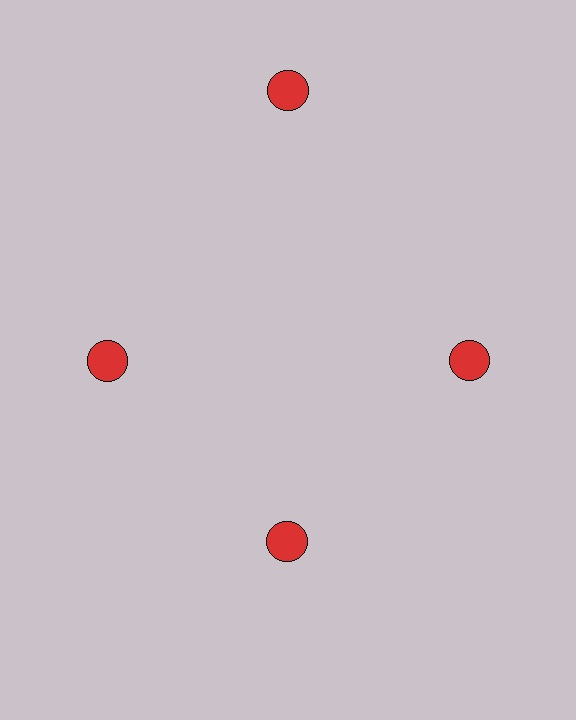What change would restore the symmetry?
The symmetry would be restored by moving it inward, back onto the ring so that all 4 circles sit at equal angles and equal distance from the center.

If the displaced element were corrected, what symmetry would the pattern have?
It would have 4-fold rotational symmetry — the pattern would map onto itself every 90 degrees.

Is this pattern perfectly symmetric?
No. The 4 red circles are arranged in a ring, but one element near the 12 o'clock position is pushed outward from the center, breaking the 4-fold rotational symmetry.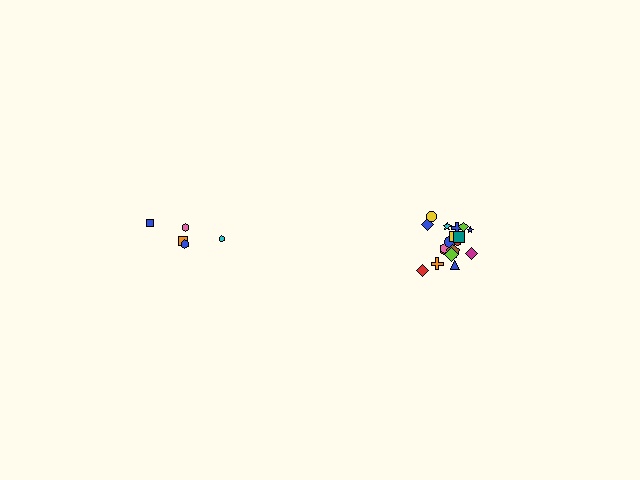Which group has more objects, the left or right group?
The right group.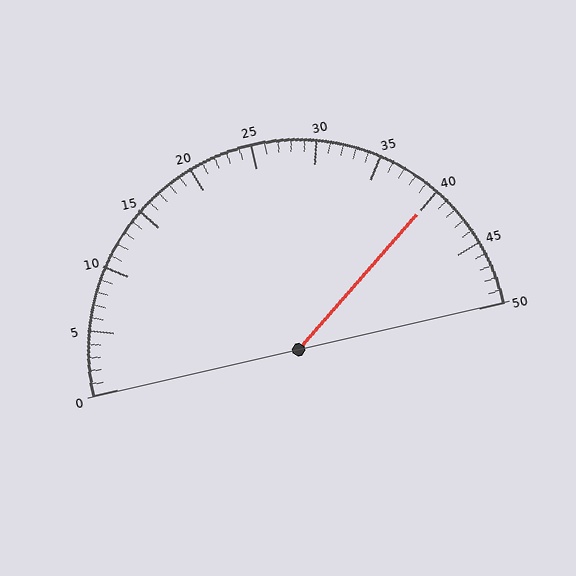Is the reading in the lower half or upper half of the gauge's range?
The reading is in the upper half of the range (0 to 50).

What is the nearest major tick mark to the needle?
The nearest major tick mark is 40.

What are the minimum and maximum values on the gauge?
The gauge ranges from 0 to 50.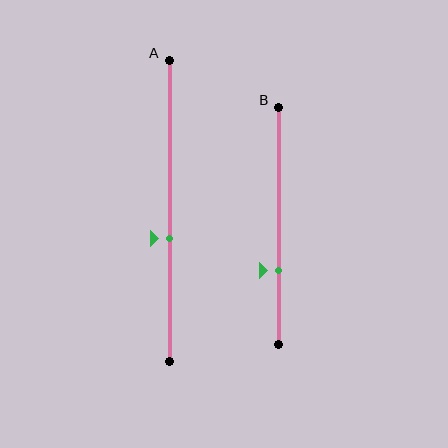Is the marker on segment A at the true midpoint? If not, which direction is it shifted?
No, the marker on segment A is shifted downward by about 9% of the segment length.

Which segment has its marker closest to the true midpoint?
Segment A has its marker closest to the true midpoint.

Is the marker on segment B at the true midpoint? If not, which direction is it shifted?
No, the marker on segment B is shifted downward by about 19% of the segment length.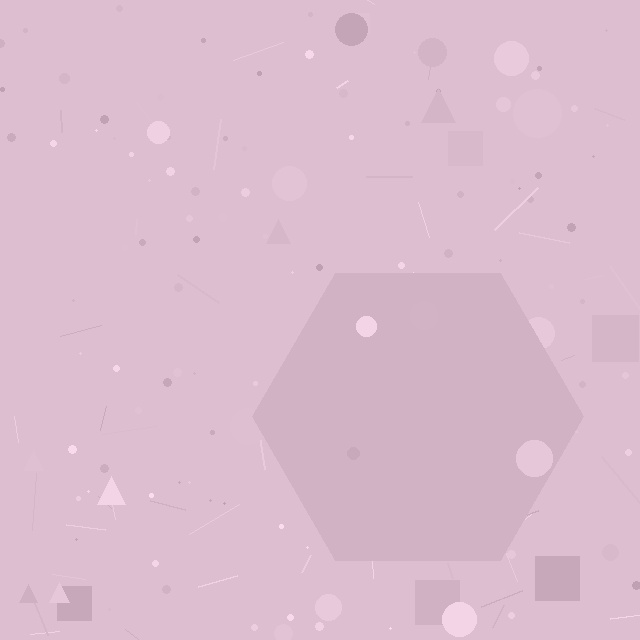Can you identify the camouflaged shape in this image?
The camouflaged shape is a hexagon.